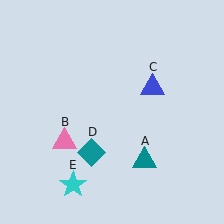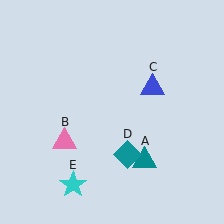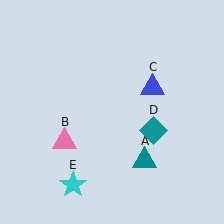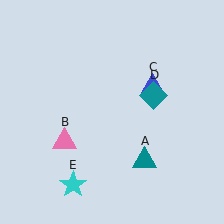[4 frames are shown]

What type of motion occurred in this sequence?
The teal diamond (object D) rotated counterclockwise around the center of the scene.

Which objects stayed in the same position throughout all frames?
Teal triangle (object A) and pink triangle (object B) and blue triangle (object C) and cyan star (object E) remained stationary.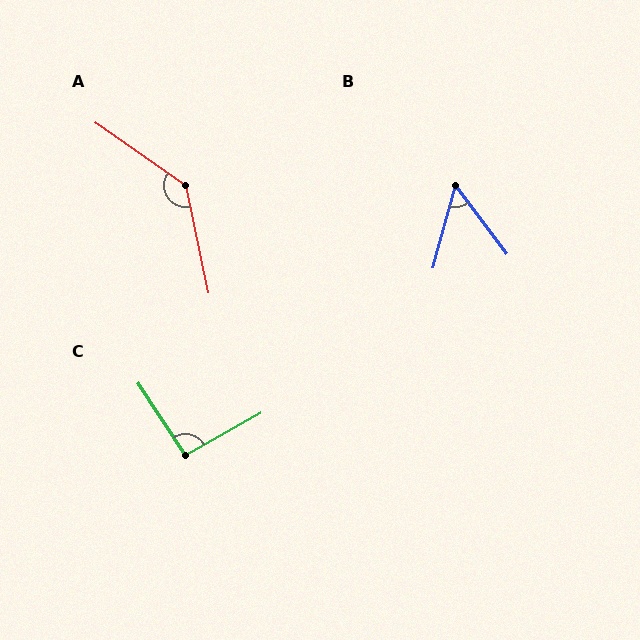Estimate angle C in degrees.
Approximately 94 degrees.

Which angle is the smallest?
B, at approximately 52 degrees.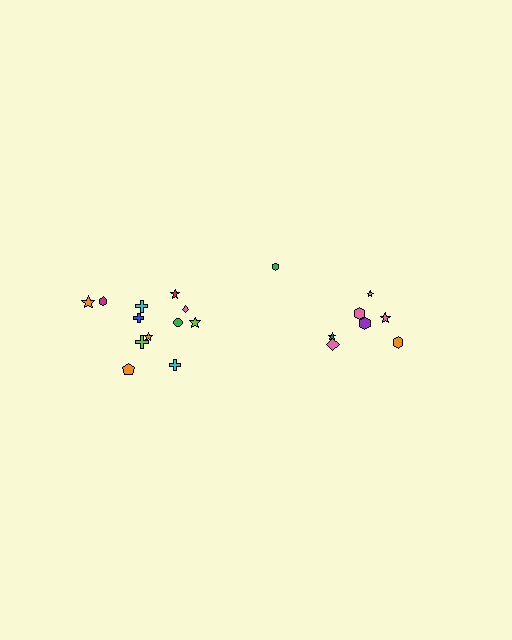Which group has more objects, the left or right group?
The left group.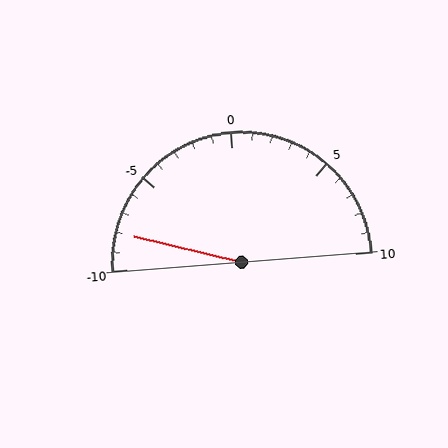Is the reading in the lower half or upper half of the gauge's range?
The reading is in the lower half of the range (-10 to 10).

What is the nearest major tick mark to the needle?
The nearest major tick mark is -10.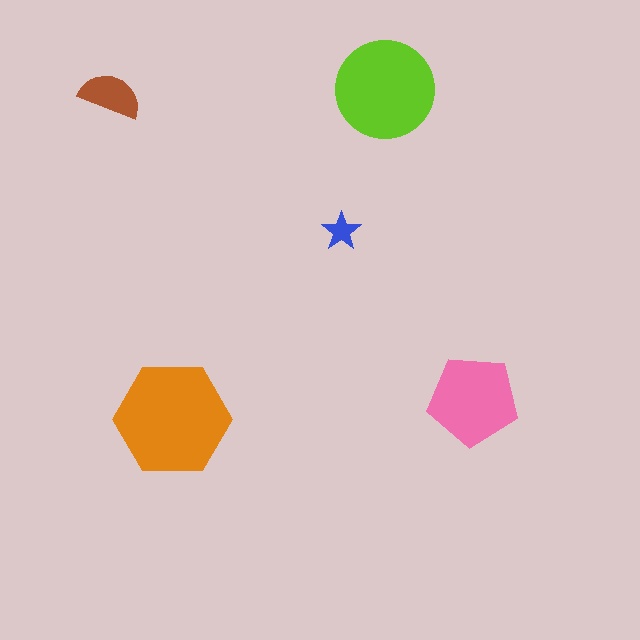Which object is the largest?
The orange hexagon.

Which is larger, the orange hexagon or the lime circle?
The orange hexagon.